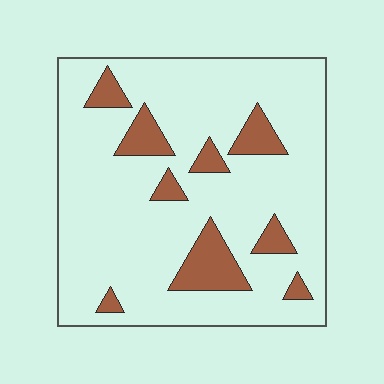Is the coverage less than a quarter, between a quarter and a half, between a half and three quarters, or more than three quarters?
Less than a quarter.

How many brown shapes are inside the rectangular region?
9.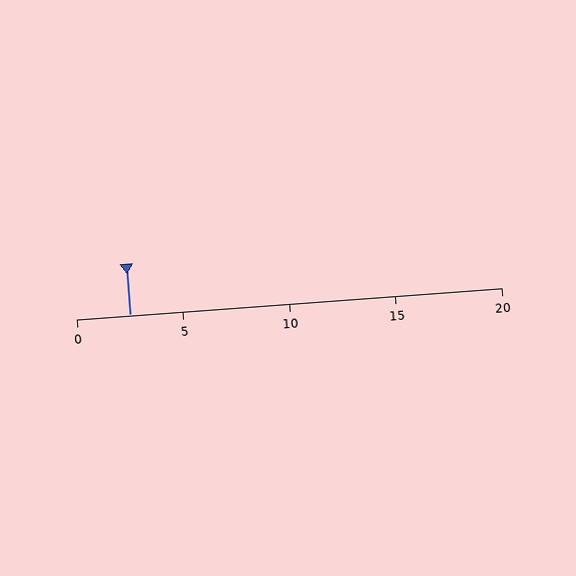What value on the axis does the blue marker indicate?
The marker indicates approximately 2.5.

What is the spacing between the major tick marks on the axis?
The major ticks are spaced 5 apart.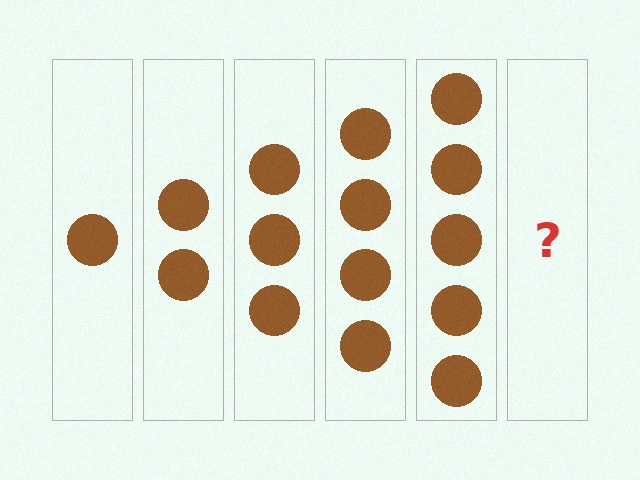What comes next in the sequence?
The next element should be 6 circles.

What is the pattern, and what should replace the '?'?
The pattern is that each step adds one more circle. The '?' should be 6 circles.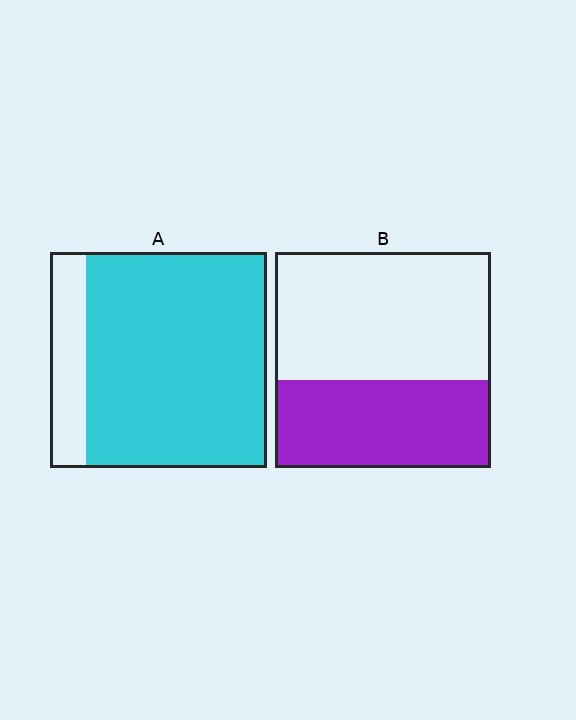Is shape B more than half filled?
No.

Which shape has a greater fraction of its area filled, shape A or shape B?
Shape A.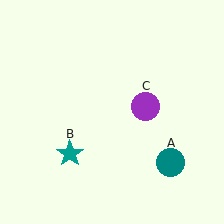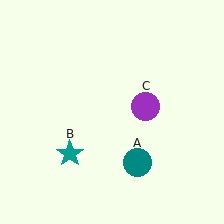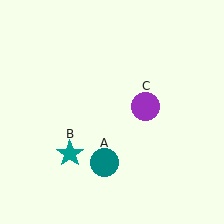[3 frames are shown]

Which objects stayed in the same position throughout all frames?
Teal star (object B) and purple circle (object C) remained stationary.